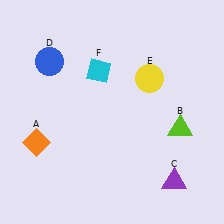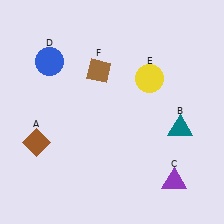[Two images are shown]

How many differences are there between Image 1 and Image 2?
There are 3 differences between the two images.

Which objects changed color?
A changed from orange to brown. B changed from lime to teal. F changed from cyan to brown.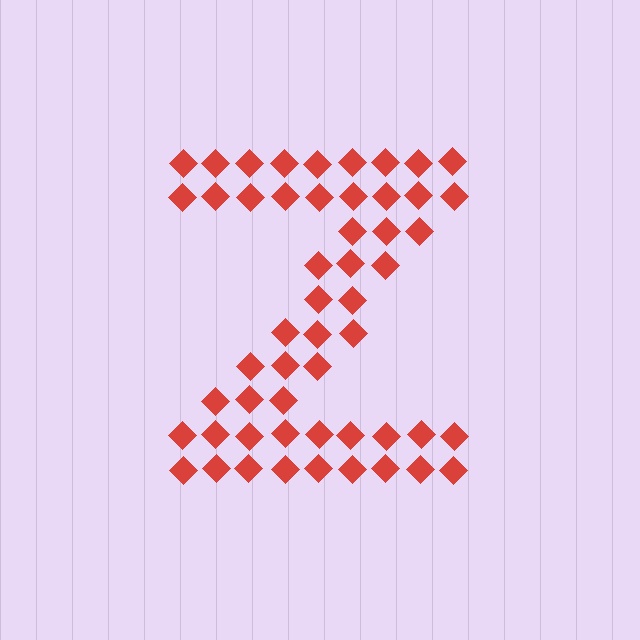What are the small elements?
The small elements are diamonds.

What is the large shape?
The large shape is the letter Z.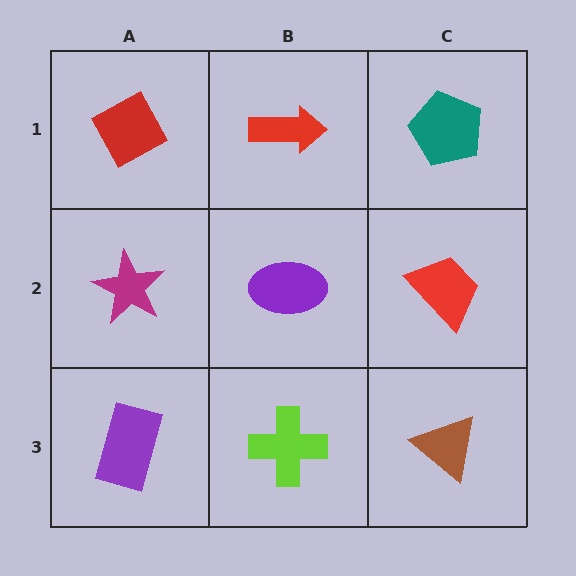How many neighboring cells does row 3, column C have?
2.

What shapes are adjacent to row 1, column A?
A magenta star (row 2, column A), a red arrow (row 1, column B).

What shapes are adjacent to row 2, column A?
A red diamond (row 1, column A), a purple rectangle (row 3, column A), a purple ellipse (row 2, column B).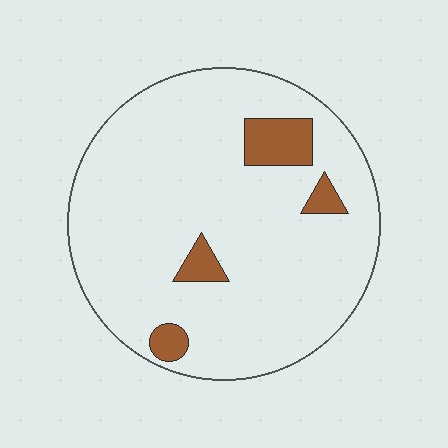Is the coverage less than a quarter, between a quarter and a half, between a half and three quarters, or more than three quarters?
Less than a quarter.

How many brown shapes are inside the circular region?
4.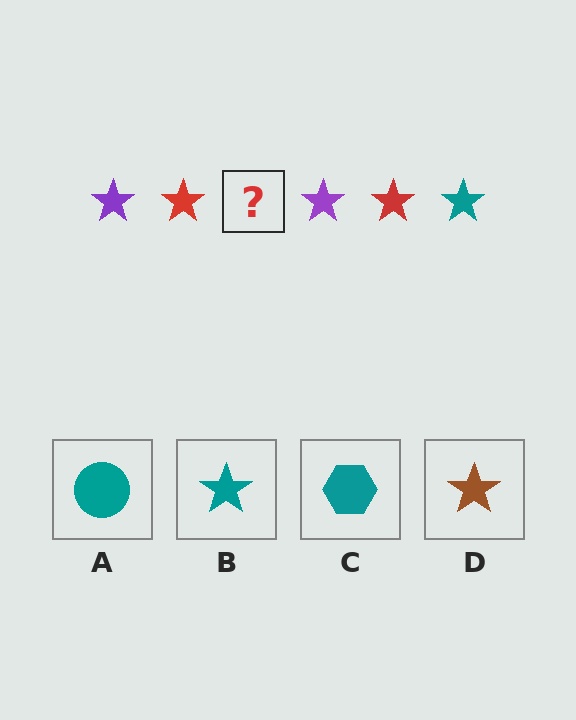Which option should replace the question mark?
Option B.